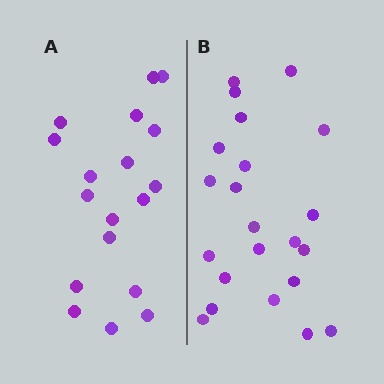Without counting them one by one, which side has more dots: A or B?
Region B (the right region) has more dots.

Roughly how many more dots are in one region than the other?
Region B has about 4 more dots than region A.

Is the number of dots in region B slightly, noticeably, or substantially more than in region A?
Region B has only slightly more — the two regions are fairly close. The ratio is roughly 1.2 to 1.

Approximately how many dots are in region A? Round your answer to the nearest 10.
About 20 dots. (The exact count is 18, which rounds to 20.)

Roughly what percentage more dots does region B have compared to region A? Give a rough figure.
About 20% more.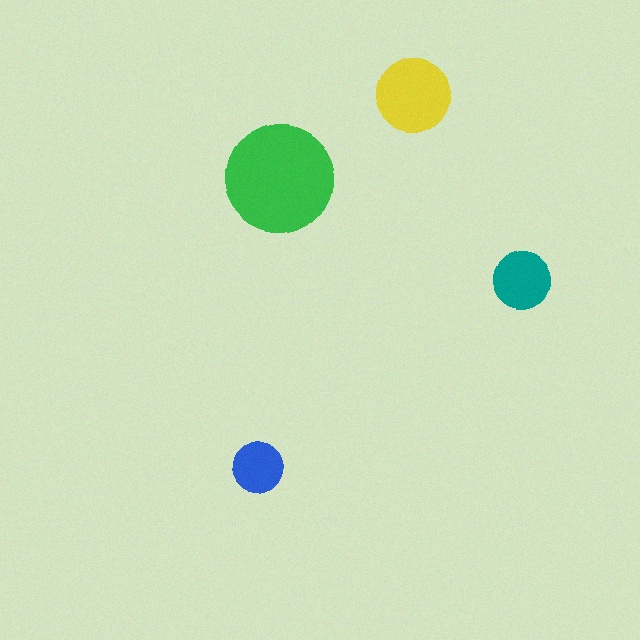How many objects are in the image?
There are 4 objects in the image.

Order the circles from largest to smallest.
the green one, the yellow one, the teal one, the blue one.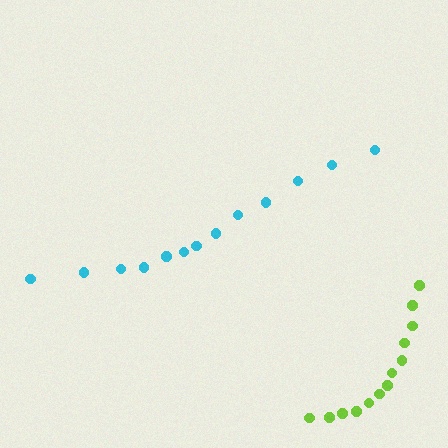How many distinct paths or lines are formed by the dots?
There are 2 distinct paths.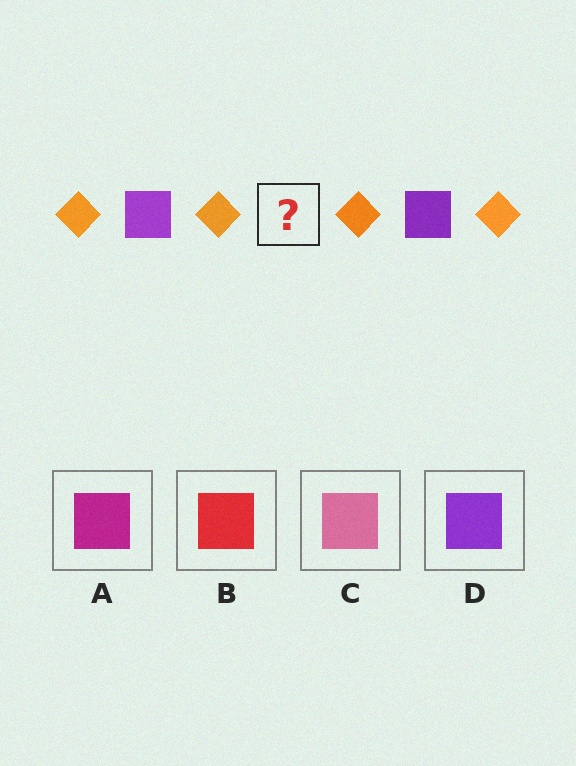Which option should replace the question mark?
Option D.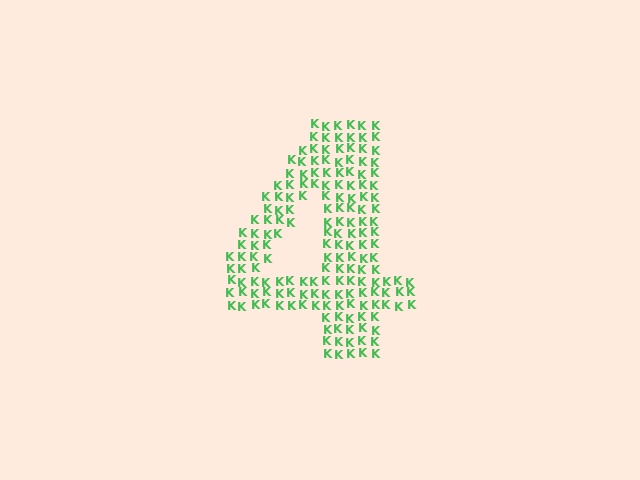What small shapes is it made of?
It is made of small letter K's.